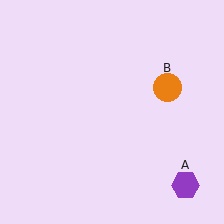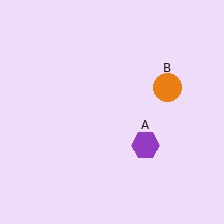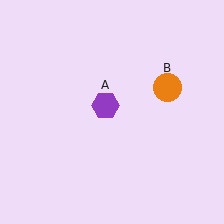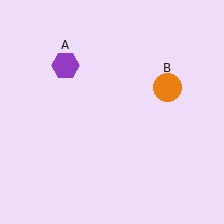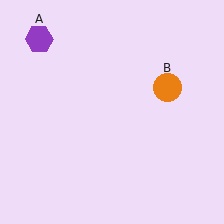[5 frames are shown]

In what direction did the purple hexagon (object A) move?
The purple hexagon (object A) moved up and to the left.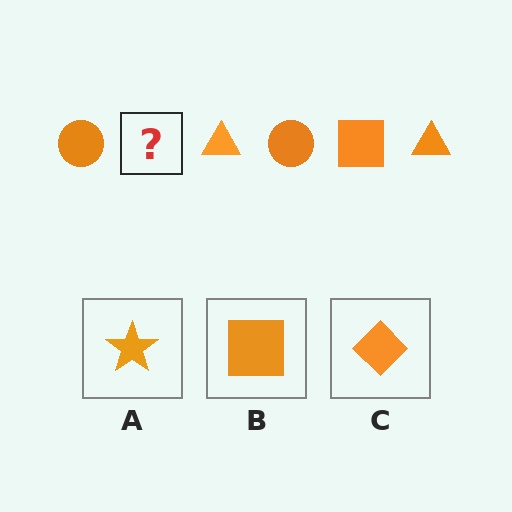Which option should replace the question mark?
Option B.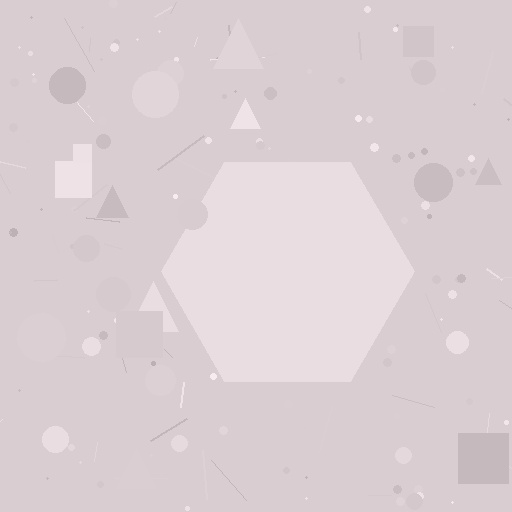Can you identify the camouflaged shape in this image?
The camouflaged shape is a hexagon.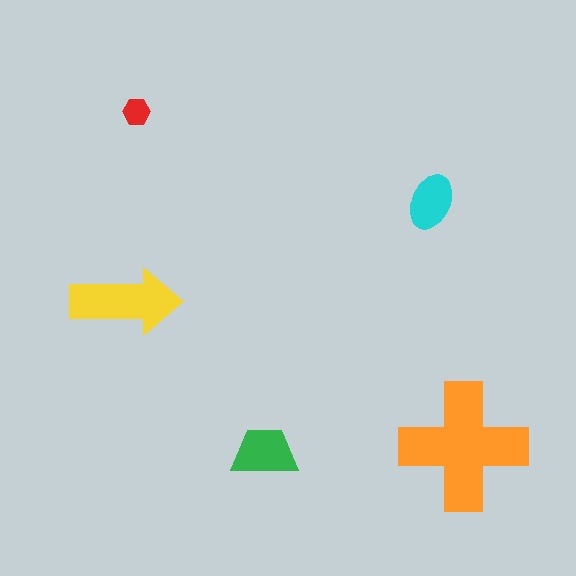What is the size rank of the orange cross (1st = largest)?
1st.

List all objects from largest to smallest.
The orange cross, the yellow arrow, the green trapezoid, the cyan ellipse, the red hexagon.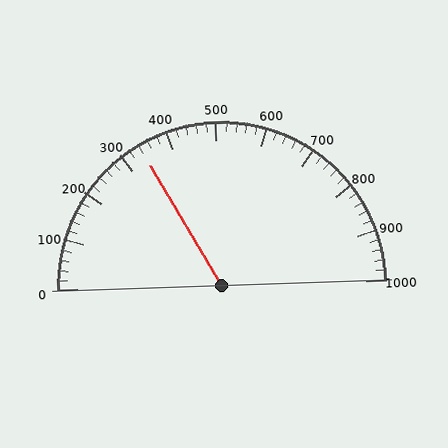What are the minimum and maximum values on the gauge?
The gauge ranges from 0 to 1000.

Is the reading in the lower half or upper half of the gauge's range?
The reading is in the lower half of the range (0 to 1000).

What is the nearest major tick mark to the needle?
The nearest major tick mark is 300.